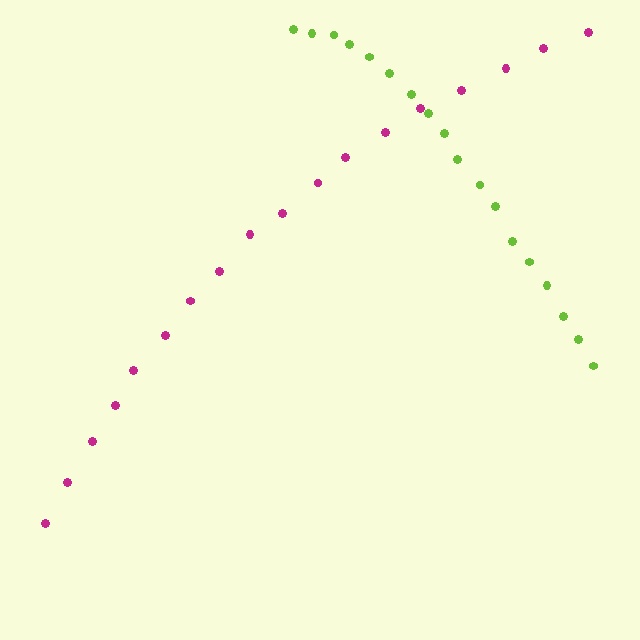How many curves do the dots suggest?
There are 2 distinct paths.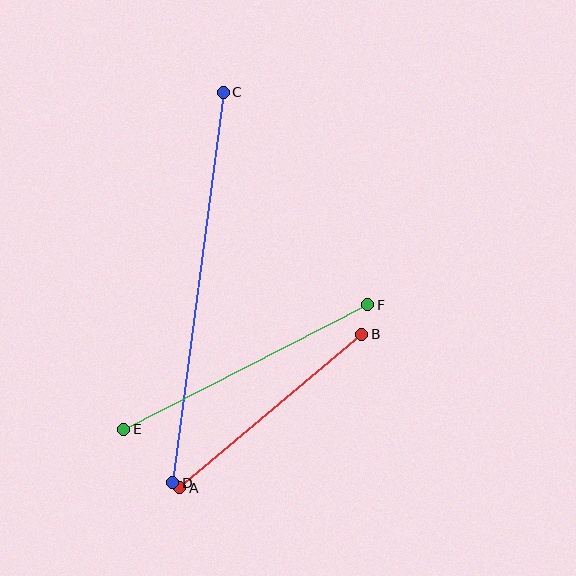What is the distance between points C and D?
The distance is approximately 394 pixels.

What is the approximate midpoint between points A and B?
The midpoint is at approximately (271, 411) pixels.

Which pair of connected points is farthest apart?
Points C and D are farthest apart.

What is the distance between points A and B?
The distance is approximately 238 pixels.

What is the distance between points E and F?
The distance is approximately 274 pixels.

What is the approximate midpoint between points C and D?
The midpoint is at approximately (198, 288) pixels.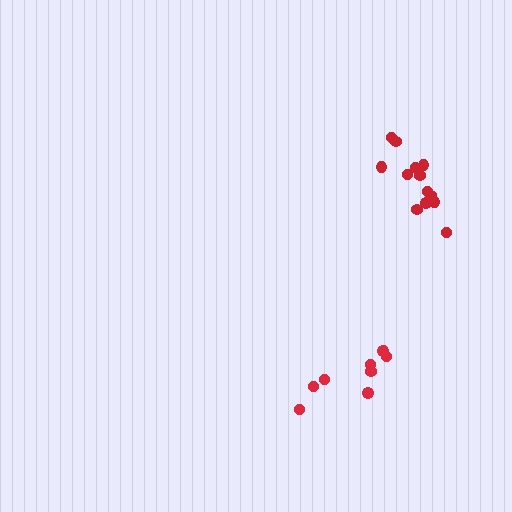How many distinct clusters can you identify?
There are 2 distinct clusters.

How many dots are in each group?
Group 1: 13 dots, Group 2: 9 dots (22 total).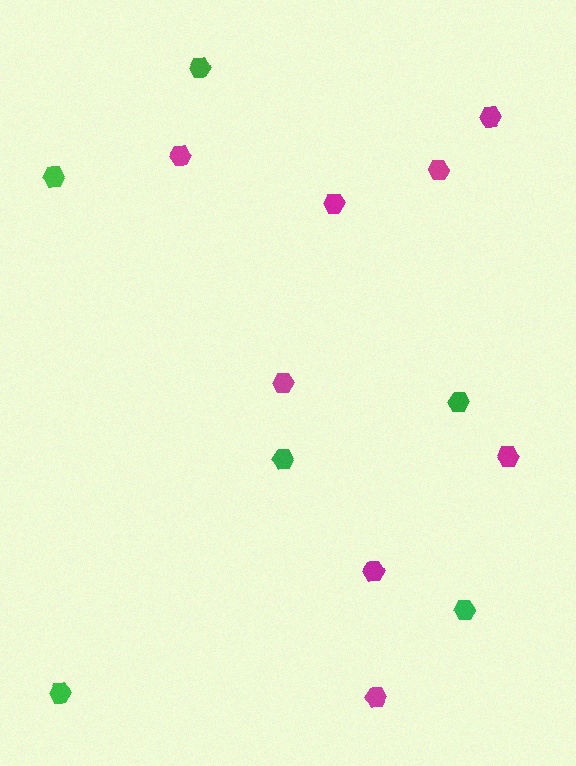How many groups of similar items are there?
There are 2 groups: one group of magenta hexagons (8) and one group of green hexagons (6).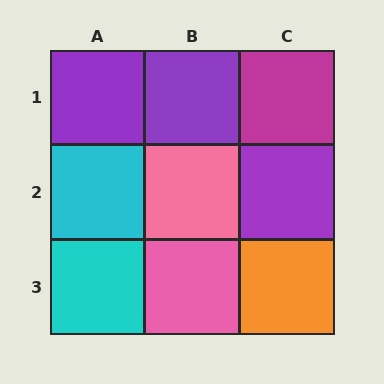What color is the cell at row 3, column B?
Pink.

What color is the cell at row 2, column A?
Cyan.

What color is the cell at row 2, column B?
Pink.